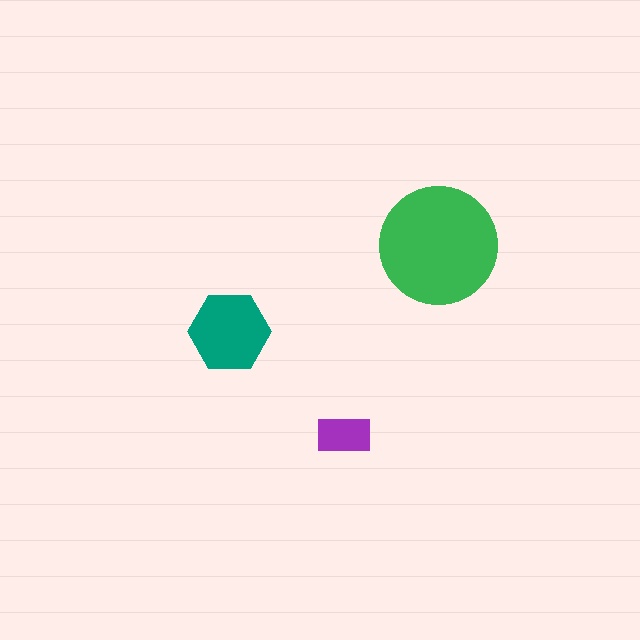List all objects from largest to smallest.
The green circle, the teal hexagon, the purple rectangle.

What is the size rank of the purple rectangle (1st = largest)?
3rd.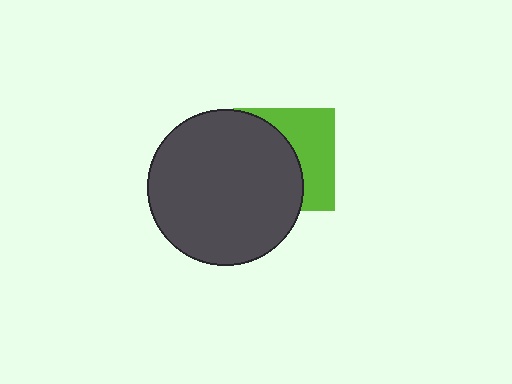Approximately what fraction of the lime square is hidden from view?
Roughly 55% of the lime square is hidden behind the dark gray circle.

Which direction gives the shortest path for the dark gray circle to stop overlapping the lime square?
Moving left gives the shortest separation.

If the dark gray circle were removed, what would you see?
You would see the complete lime square.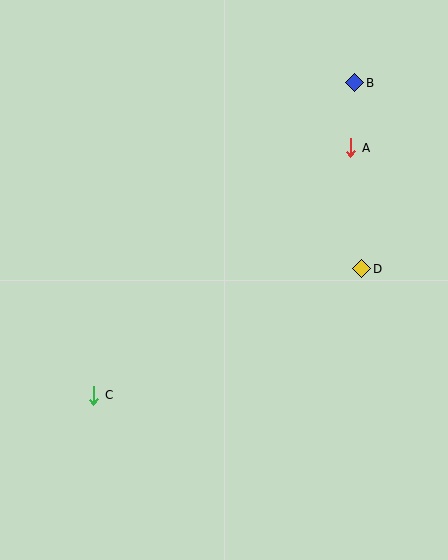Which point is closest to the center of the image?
Point D at (362, 269) is closest to the center.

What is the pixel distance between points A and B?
The distance between A and B is 65 pixels.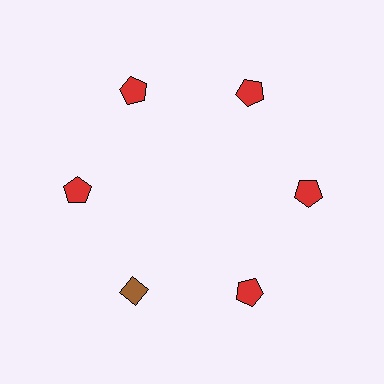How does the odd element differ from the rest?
It differs in both color (brown instead of red) and shape (diamond instead of pentagon).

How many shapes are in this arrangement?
There are 6 shapes arranged in a ring pattern.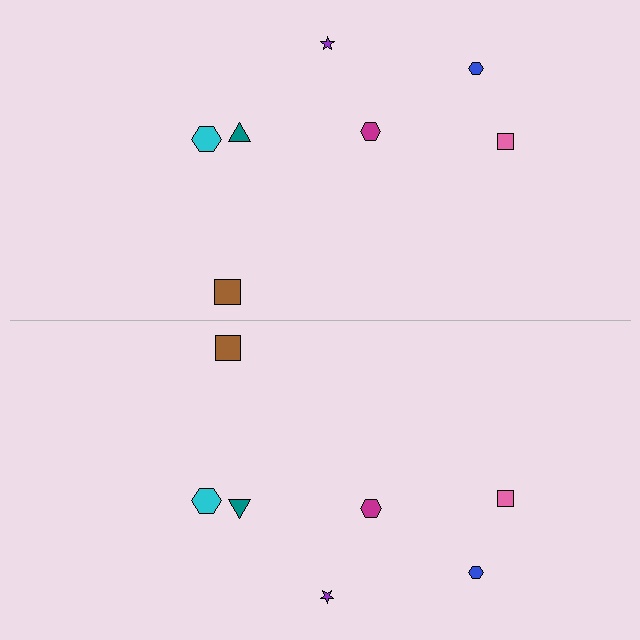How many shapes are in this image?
There are 14 shapes in this image.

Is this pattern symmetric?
Yes, this pattern has bilateral (reflection) symmetry.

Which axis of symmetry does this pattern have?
The pattern has a horizontal axis of symmetry running through the center of the image.